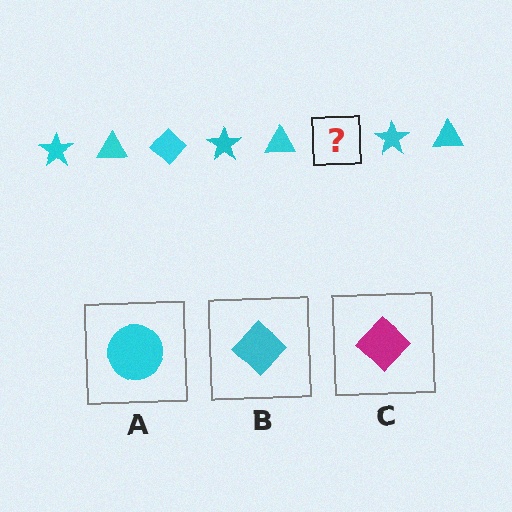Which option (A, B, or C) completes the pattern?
B.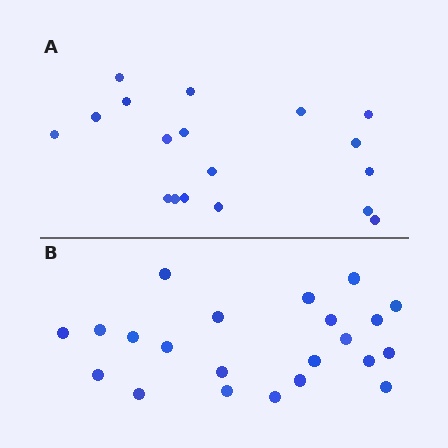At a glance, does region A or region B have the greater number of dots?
Region B (the bottom region) has more dots.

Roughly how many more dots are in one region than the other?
Region B has about 4 more dots than region A.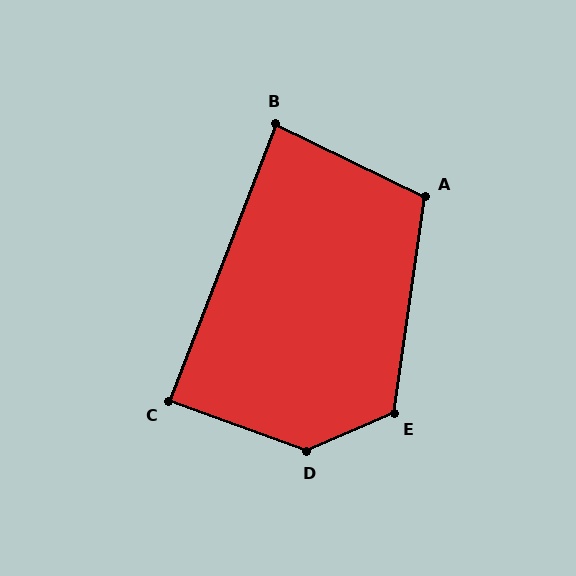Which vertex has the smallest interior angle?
B, at approximately 85 degrees.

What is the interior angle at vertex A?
Approximately 108 degrees (obtuse).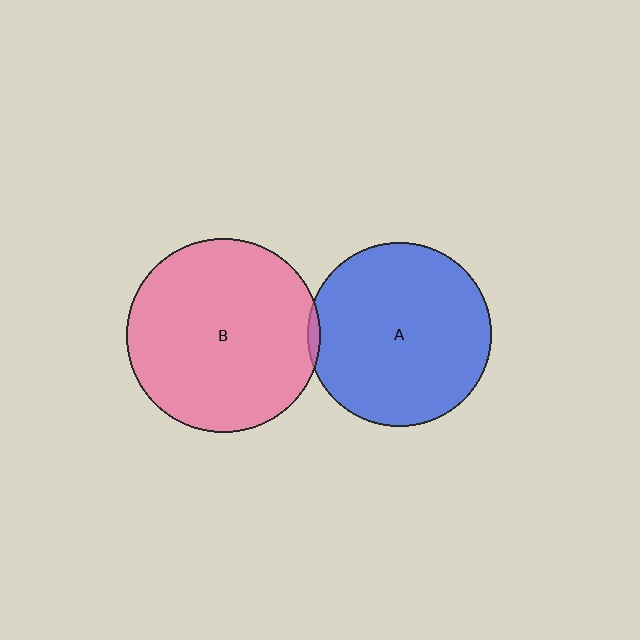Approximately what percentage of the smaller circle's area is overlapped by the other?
Approximately 5%.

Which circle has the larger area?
Circle B (pink).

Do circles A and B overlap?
Yes.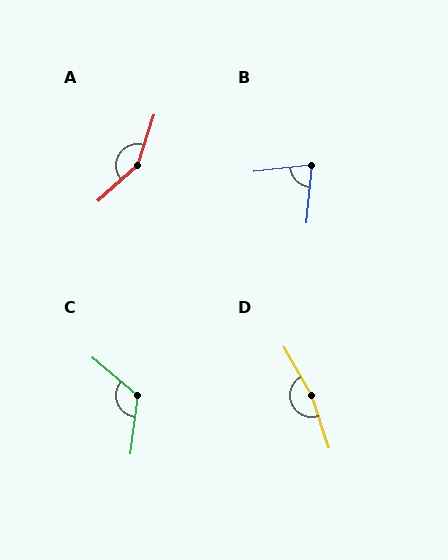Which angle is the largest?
D, at approximately 169 degrees.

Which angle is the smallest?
B, at approximately 79 degrees.